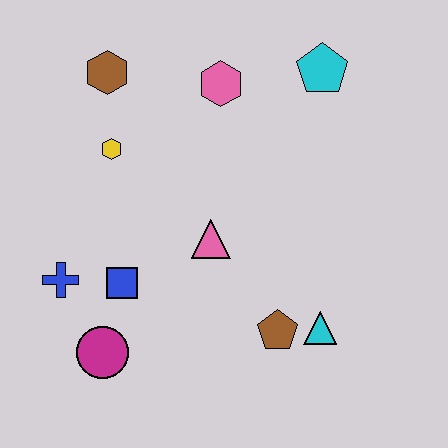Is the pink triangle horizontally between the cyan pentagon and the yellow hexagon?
Yes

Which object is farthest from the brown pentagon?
The brown hexagon is farthest from the brown pentagon.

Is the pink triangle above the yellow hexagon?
No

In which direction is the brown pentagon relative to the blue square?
The brown pentagon is to the right of the blue square.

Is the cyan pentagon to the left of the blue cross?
No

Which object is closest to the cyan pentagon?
The pink hexagon is closest to the cyan pentagon.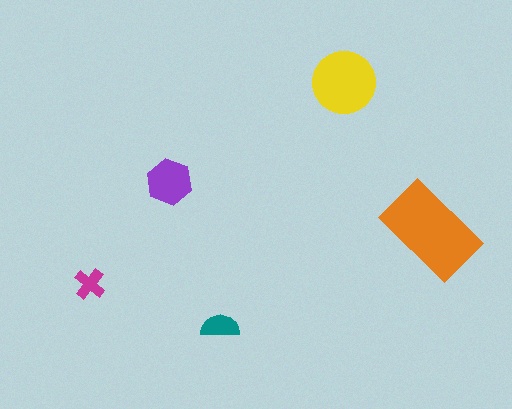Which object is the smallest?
The magenta cross.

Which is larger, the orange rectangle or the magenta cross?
The orange rectangle.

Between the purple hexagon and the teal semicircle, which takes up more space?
The purple hexagon.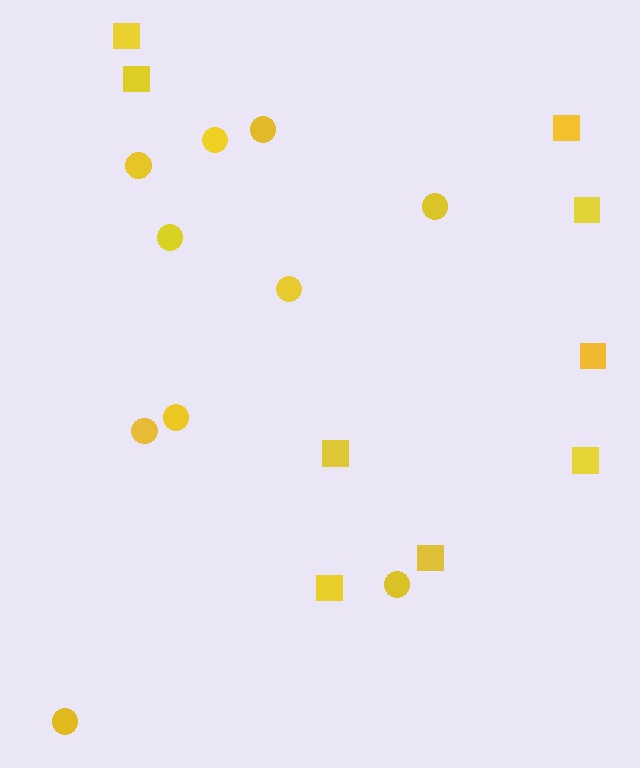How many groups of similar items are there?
There are 2 groups: one group of squares (9) and one group of circles (10).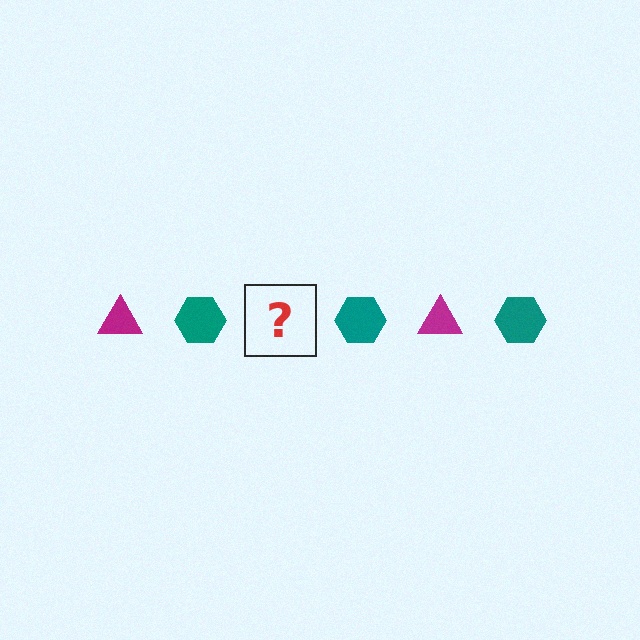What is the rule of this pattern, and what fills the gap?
The rule is that the pattern alternates between magenta triangle and teal hexagon. The gap should be filled with a magenta triangle.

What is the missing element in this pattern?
The missing element is a magenta triangle.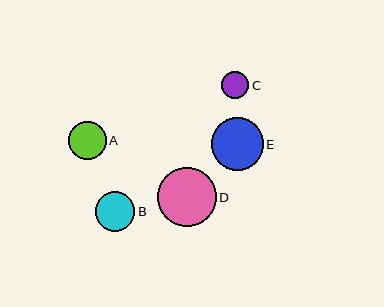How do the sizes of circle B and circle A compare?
Circle B and circle A are approximately the same size.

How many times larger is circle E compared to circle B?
Circle E is approximately 1.3 times the size of circle B.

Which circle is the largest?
Circle D is the largest with a size of approximately 59 pixels.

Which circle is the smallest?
Circle C is the smallest with a size of approximately 27 pixels.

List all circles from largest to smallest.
From largest to smallest: D, E, B, A, C.